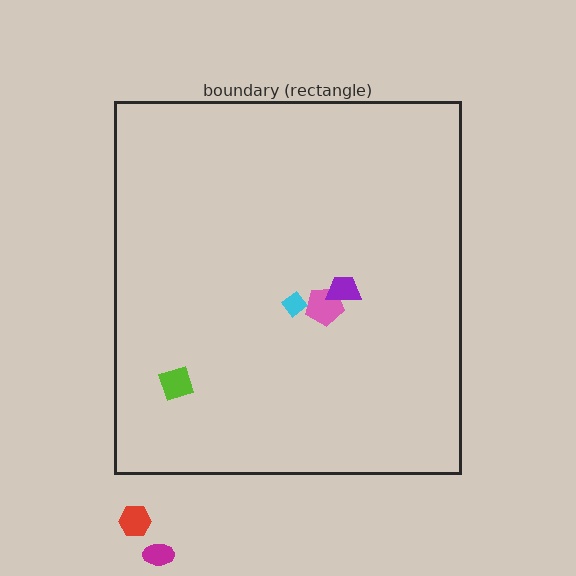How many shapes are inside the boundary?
4 inside, 2 outside.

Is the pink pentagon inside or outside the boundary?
Inside.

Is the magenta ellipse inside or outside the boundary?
Outside.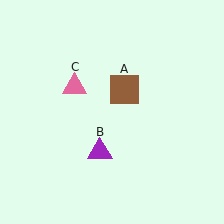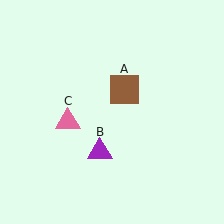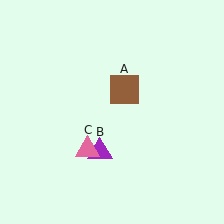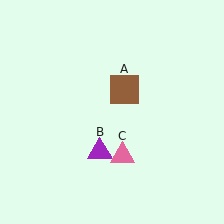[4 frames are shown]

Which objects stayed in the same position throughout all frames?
Brown square (object A) and purple triangle (object B) remained stationary.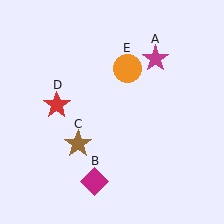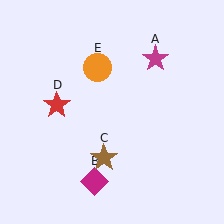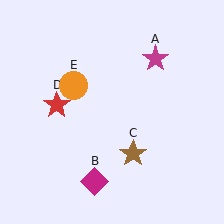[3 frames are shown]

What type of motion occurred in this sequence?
The brown star (object C), orange circle (object E) rotated counterclockwise around the center of the scene.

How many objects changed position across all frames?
2 objects changed position: brown star (object C), orange circle (object E).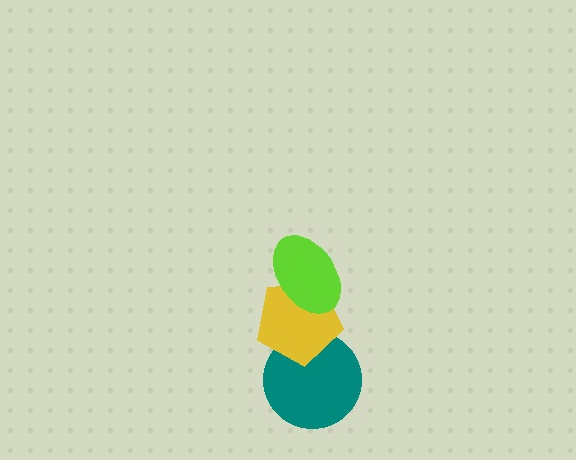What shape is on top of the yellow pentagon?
The lime ellipse is on top of the yellow pentagon.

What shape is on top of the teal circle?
The yellow pentagon is on top of the teal circle.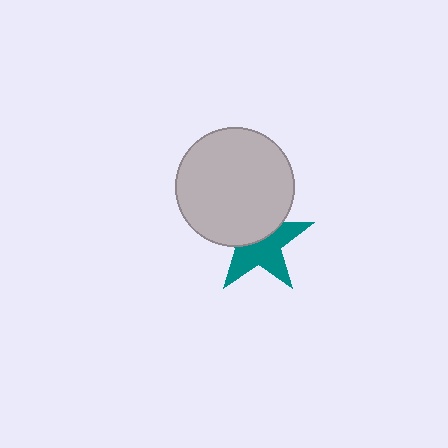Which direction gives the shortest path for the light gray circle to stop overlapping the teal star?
Moving up gives the shortest separation.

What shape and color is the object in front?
The object in front is a light gray circle.